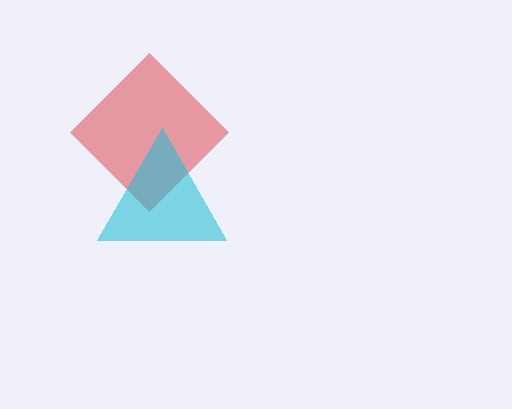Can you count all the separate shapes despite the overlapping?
Yes, there are 2 separate shapes.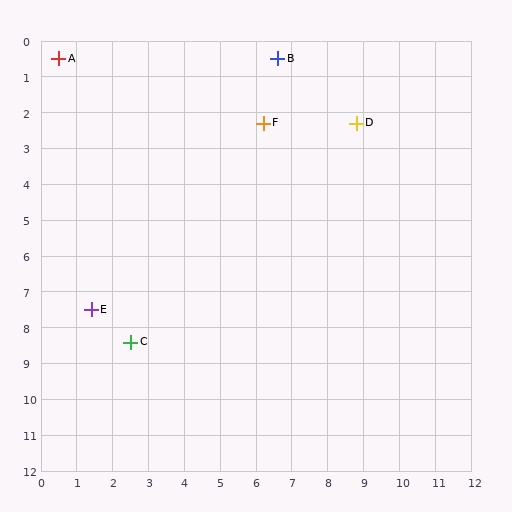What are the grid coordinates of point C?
Point C is at approximately (2.5, 8.4).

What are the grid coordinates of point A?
Point A is at approximately (0.5, 0.5).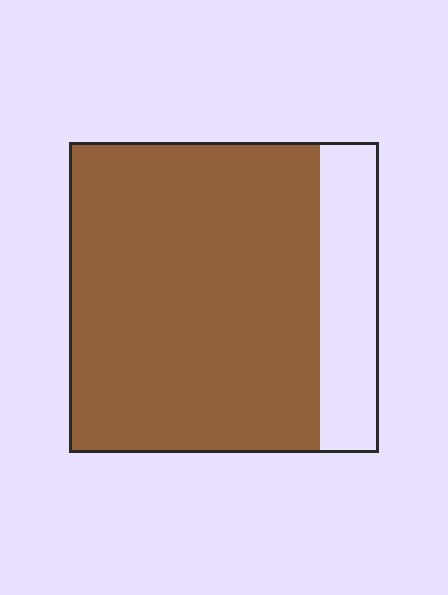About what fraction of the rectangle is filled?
About four fifths (4/5).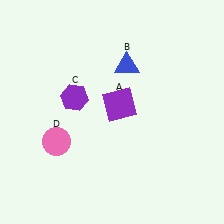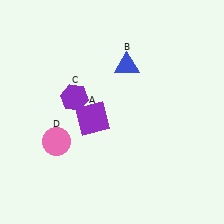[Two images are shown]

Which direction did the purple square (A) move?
The purple square (A) moved left.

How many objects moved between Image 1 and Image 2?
1 object moved between the two images.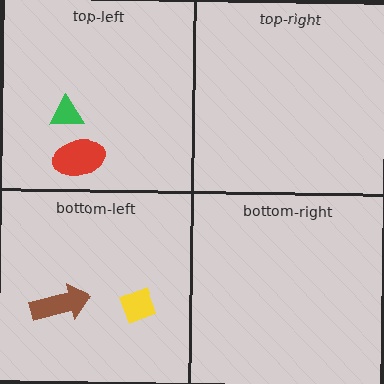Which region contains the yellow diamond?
The bottom-left region.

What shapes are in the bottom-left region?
The yellow diamond, the brown arrow.